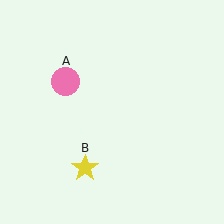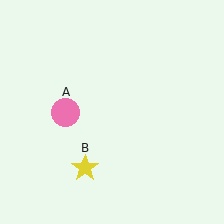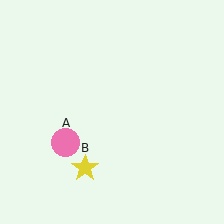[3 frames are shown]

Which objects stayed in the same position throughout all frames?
Yellow star (object B) remained stationary.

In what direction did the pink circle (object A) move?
The pink circle (object A) moved down.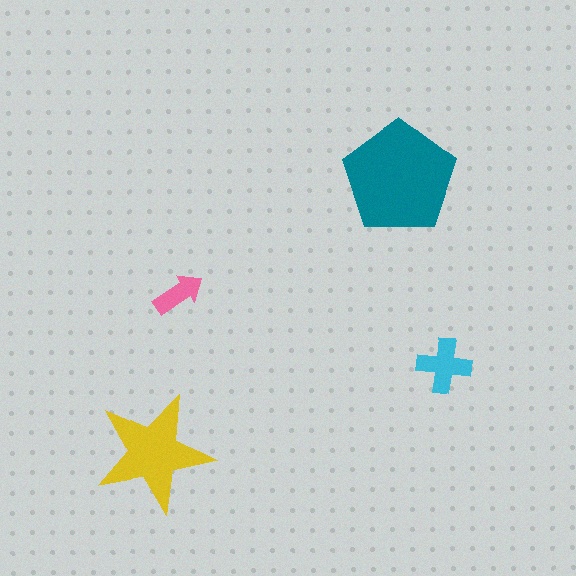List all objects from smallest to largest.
The pink arrow, the cyan cross, the yellow star, the teal pentagon.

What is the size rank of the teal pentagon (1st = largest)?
1st.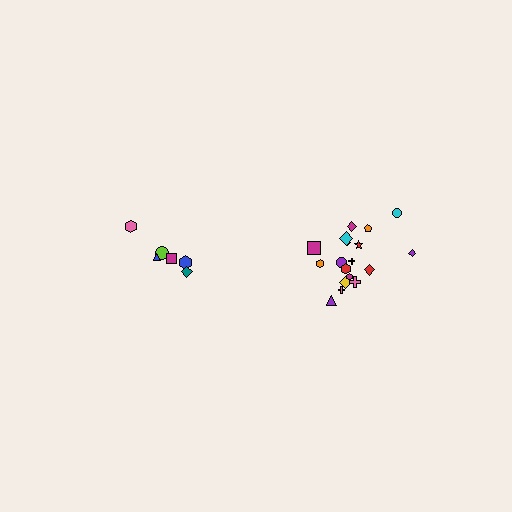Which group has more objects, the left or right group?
The right group.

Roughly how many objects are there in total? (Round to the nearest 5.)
Roughly 25 objects in total.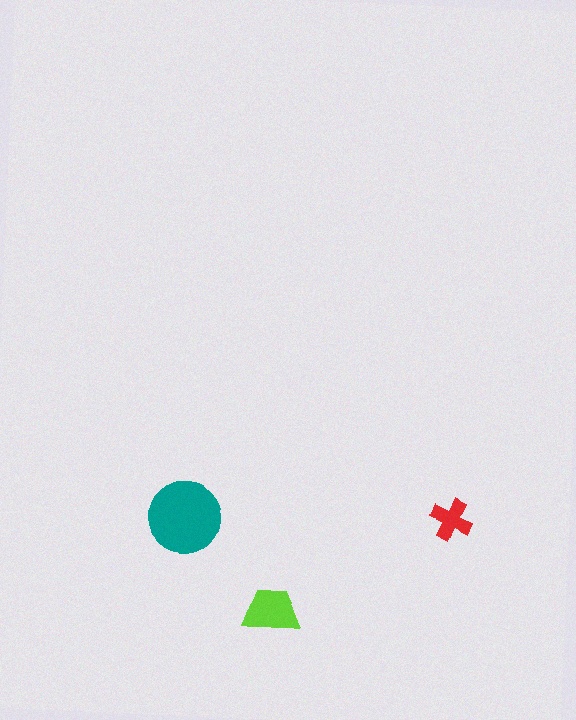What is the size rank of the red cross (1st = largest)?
3rd.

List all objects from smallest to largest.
The red cross, the lime trapezoid, the teal circle.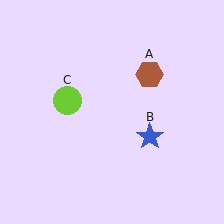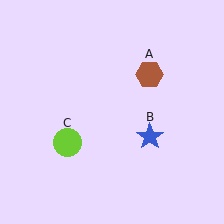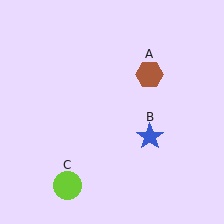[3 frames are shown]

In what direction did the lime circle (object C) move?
The lime circle (object C) moved down.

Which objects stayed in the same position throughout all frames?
Brown hexagon (object A) and blue star (object B) remained stationary.